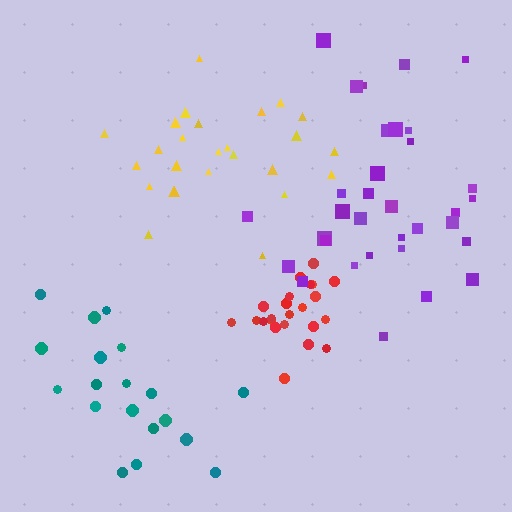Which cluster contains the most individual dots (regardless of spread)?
Purple (33).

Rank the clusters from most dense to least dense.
red, yellow, purple, teal.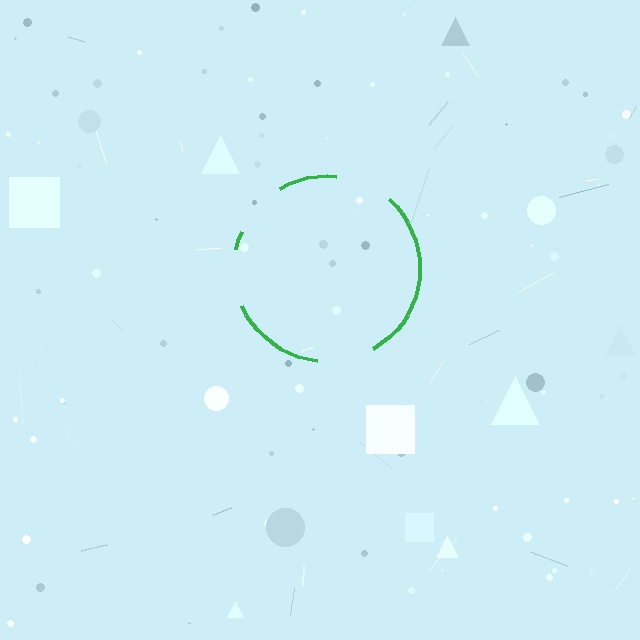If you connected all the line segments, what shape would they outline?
They would outline a circle.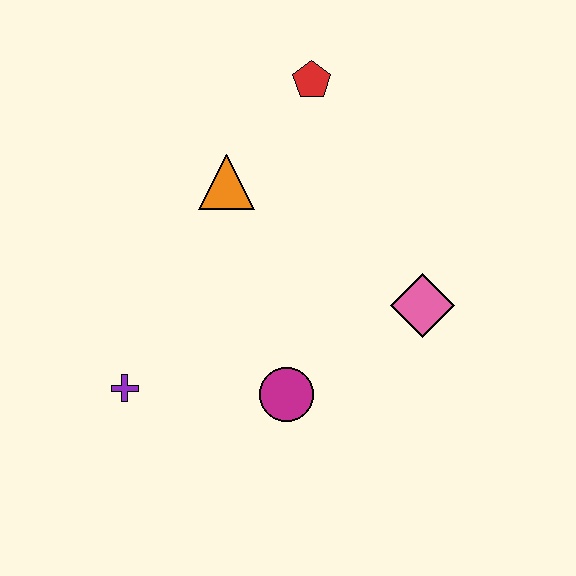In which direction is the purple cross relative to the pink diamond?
The purple cross is to the left of the pink diamond.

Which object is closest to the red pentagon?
The orange triangle is closest to the red pentagon.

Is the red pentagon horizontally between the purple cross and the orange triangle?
No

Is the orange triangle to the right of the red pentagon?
No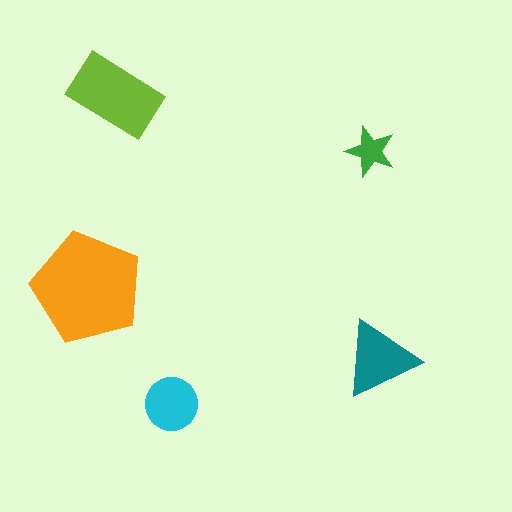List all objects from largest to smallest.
The orange pentagon, the lime rectangle, the teal triangle, the cyan circle, the green star.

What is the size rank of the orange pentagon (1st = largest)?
1st.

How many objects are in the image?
There are 5 objects in the image.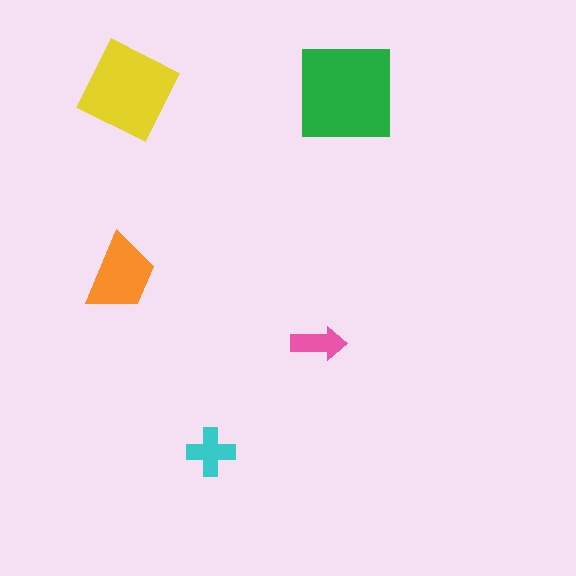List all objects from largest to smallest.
The green square, the yellow diamond, the orange trapezoid, the cyan cross, the pink arrow.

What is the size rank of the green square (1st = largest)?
1st.